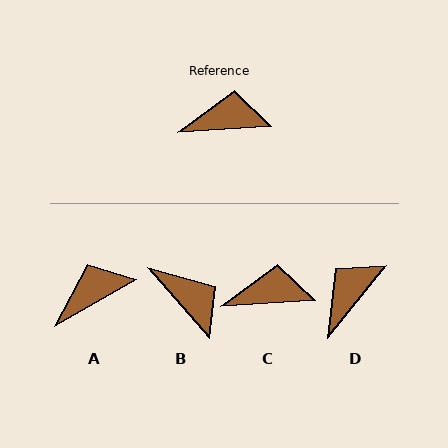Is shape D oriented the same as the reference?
No, it is off by about 47 degrees.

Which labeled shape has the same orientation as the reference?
C.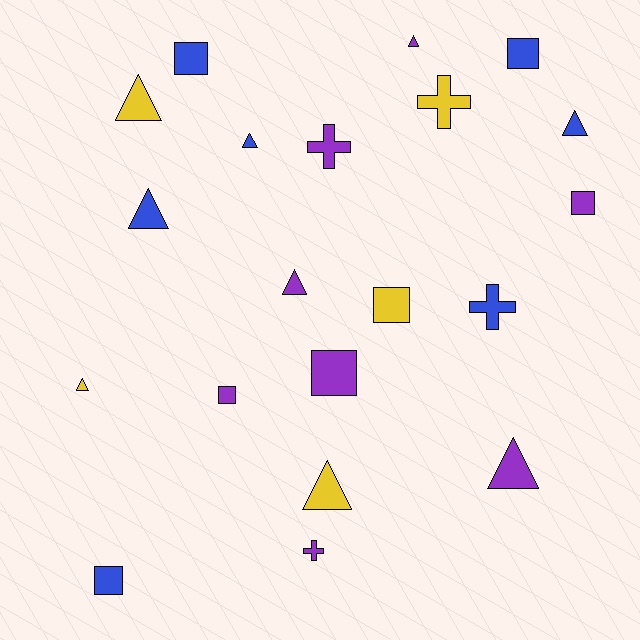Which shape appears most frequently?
Triangle, with 9 objects.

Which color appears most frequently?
Purple, with 8 objects.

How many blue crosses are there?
There is 1 blue cross.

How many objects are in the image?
There are 20 objects.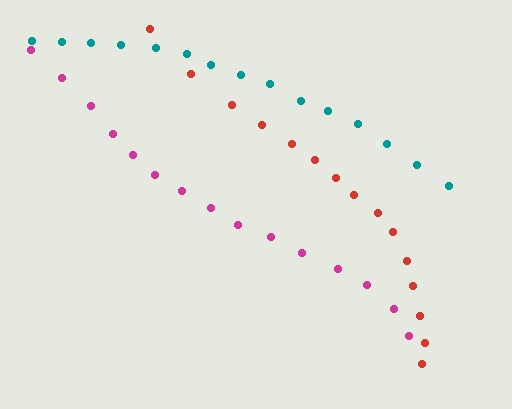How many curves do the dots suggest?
There are 3 distinct paths.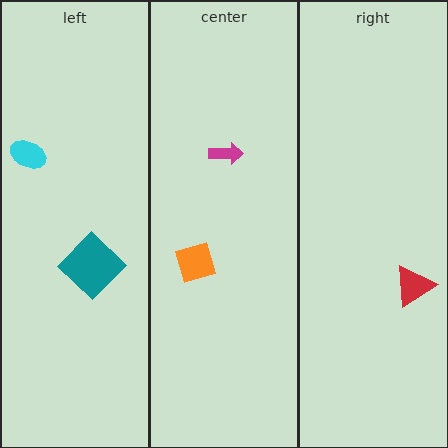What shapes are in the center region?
The magenta arrow, the orange diamond.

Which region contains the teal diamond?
The left region.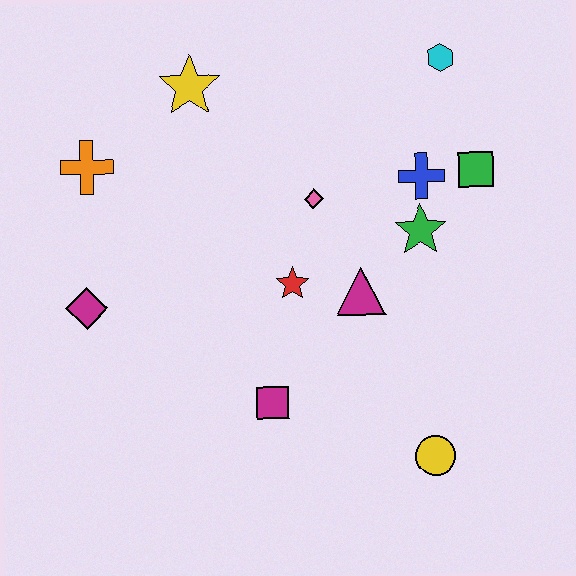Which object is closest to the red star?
The magenta triangle is closest to the red star.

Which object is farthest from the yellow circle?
The orange cross is farthest from the yellow circle.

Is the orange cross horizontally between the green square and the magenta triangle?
No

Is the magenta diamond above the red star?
No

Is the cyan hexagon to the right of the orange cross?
Yes